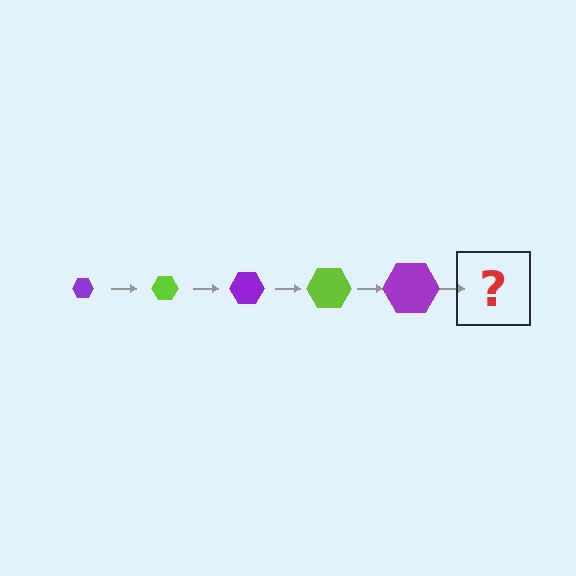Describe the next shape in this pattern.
It should be a lime hexagon, larger than the previous one.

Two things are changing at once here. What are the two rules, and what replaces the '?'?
The two rules are that the hexagon grows larger each step and the color cycles through purple and lime. The '?' should be a lime hexagon, larger than the previous one.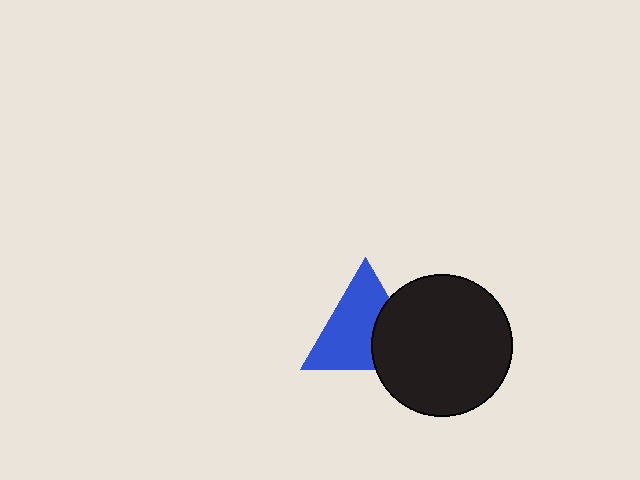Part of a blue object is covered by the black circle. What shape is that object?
It is a triangle.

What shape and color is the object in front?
The object in front is a black circle.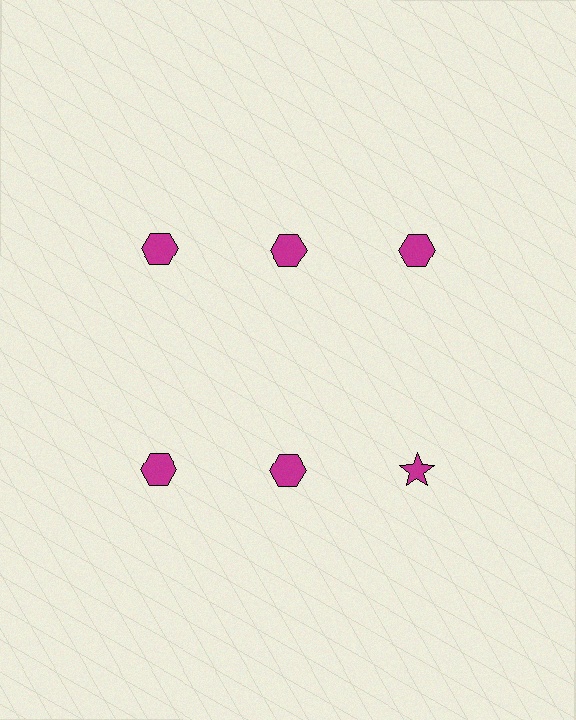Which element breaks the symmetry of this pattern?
The magenta star in the second row, center column breaks the symmetry. All other shapes are magenta hexagons.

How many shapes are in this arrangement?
There are 6 shapes arranged in a grid pattern.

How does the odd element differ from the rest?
It has a different shape: star instead of hexagon.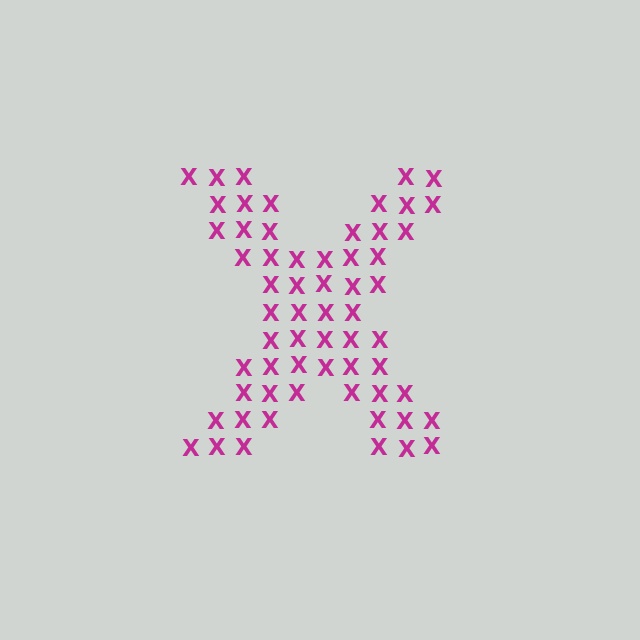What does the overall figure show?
The overall figure shows the letter X.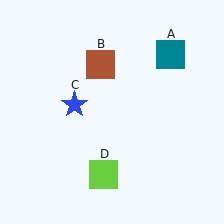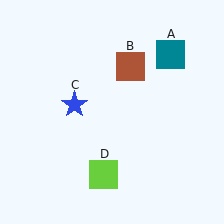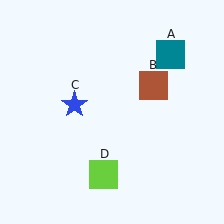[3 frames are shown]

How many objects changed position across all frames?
1 object changed position: brown square (object B).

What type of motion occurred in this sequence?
The brown square (object B) rotated clockwise around the center of the scene.